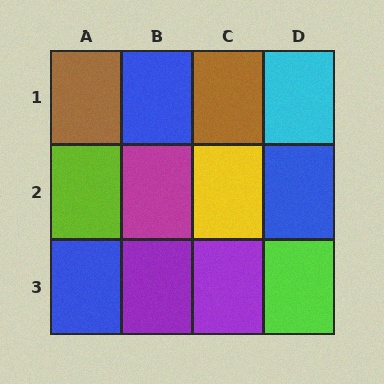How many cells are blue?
3 cells are blue.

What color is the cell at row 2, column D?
Blue.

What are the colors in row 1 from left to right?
Brown, blue, brown, cyan.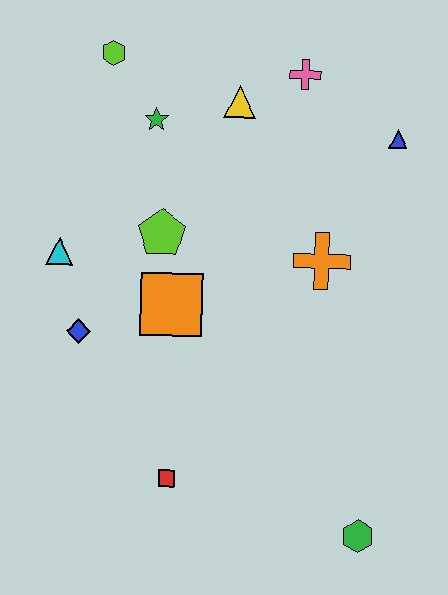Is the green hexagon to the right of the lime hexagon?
Yes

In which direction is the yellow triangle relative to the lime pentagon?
The yellow triangle is above the lime pentagon.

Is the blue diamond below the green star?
Yes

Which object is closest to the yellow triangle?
The pink cross is closest to the yellow triangle.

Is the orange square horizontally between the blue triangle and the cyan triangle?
Yes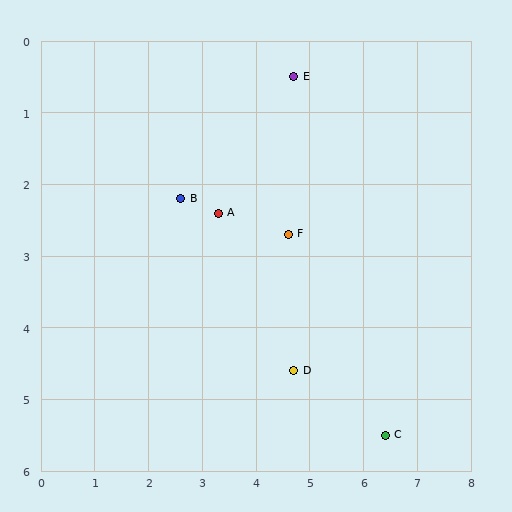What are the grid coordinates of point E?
Point E is at approximately (4.7, 0.5).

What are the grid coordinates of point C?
Point C is at approximately (6.4, 5.5).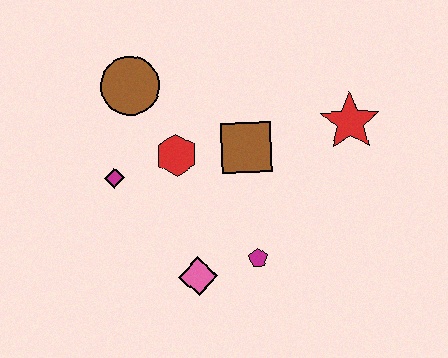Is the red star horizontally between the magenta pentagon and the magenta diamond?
No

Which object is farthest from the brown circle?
The red star is farthest from the brown circle.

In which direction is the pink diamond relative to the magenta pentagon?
The pink diamond is to the left of the magenta pentagon.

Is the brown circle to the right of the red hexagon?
No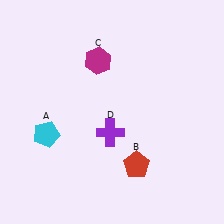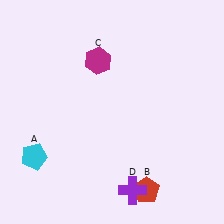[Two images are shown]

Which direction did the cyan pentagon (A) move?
The cyan pentagon (A) moved down.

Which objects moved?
The objects that moved are: the cyan pentagon (A), the red pentagon (B), the purple cross (D).